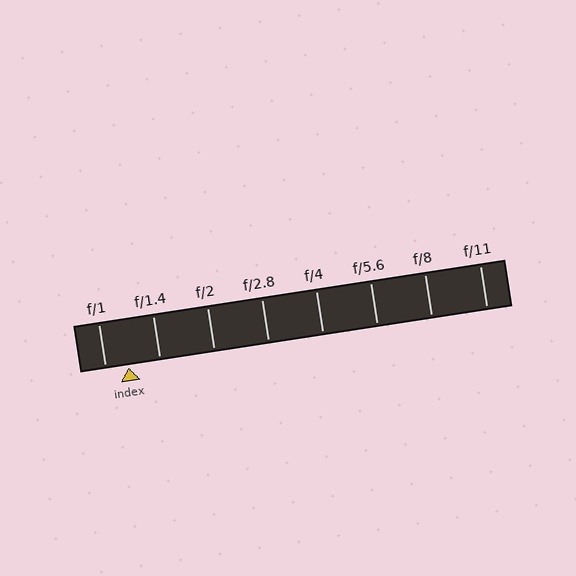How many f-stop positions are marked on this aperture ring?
There are 8 f-stop positions marked.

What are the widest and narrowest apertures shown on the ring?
The widest aperture shown is f/1 and the narrowest is f/11.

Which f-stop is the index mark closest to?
The index mark is closest to f/1.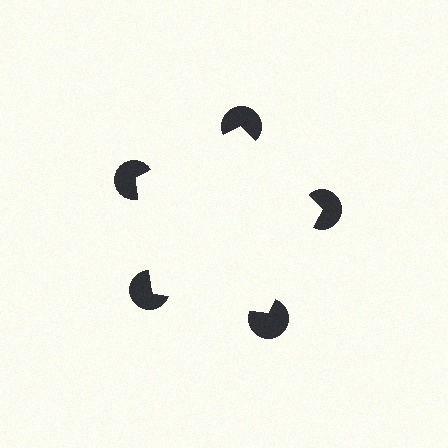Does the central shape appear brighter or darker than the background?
It typically appears slightly brighter than the background, even though no actual brightness change is drawn.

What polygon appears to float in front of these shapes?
An illusory pentagon — its edges are inferred from the aligned wedge cuts in the pac-man discs, not physically drawn.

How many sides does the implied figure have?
5 sides.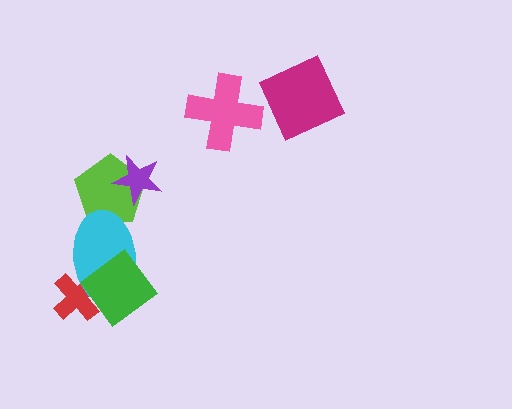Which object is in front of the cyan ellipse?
The green diamond is in front of the cyan ellipse.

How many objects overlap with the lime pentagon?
2 objects overlap with the lime pentagon.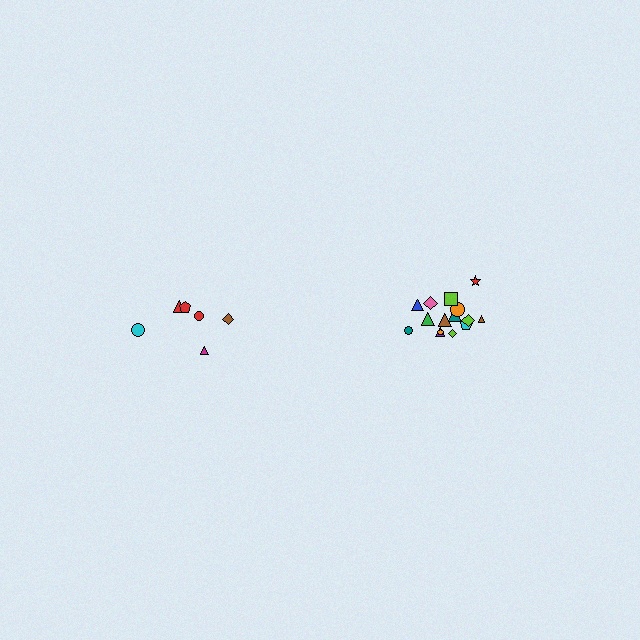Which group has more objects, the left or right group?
The right group.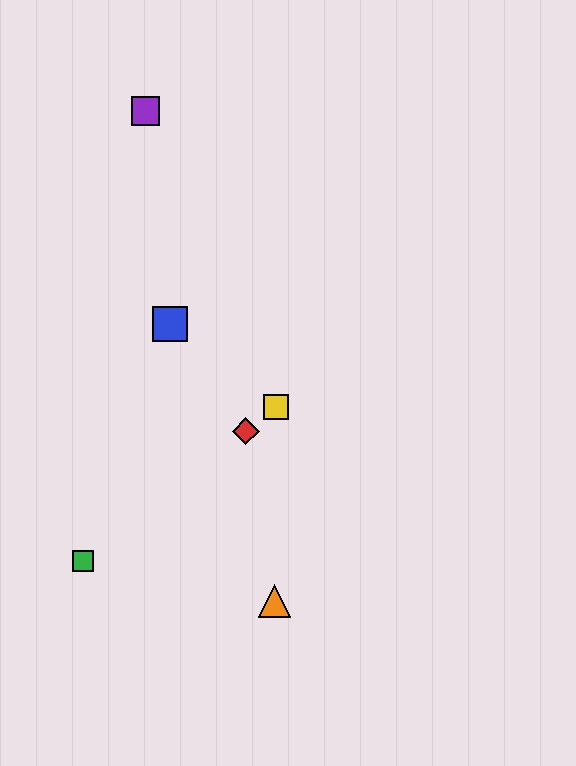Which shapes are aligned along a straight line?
The red diamond, the green square, the yellow square are aligned along a straight line.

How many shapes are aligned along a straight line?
3 shapes (the red diamond, the green square, the yellow square) are aligned along a straight line.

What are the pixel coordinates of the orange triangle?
The orange triangle is at (275, 601).